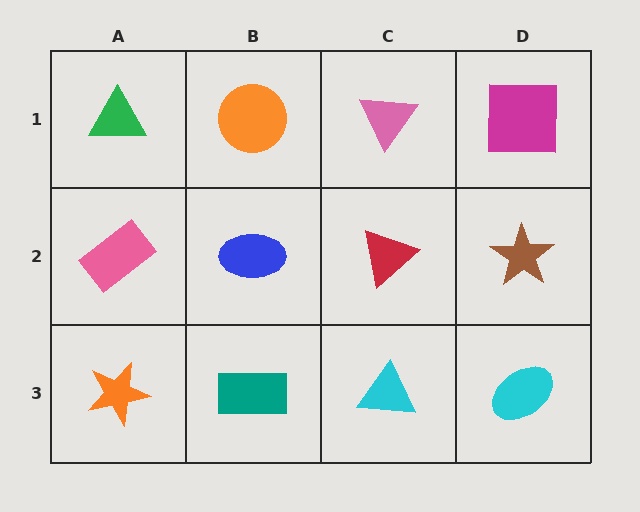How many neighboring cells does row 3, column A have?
2.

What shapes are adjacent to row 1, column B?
A blue ellipse (row 2, column B), a green triangle (row 1, column A), a pink triangle (row 1, column C).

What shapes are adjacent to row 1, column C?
A red triangle (row 2, column C), an orange circle (row 1, column B), a magenta square (row 1, column D).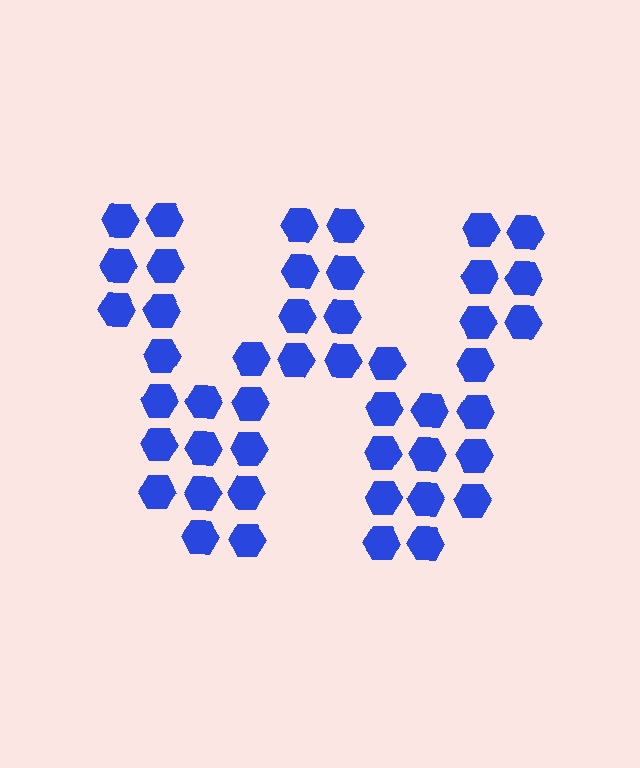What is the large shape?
The large shape is the letter W.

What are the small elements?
The small elements are hexagons.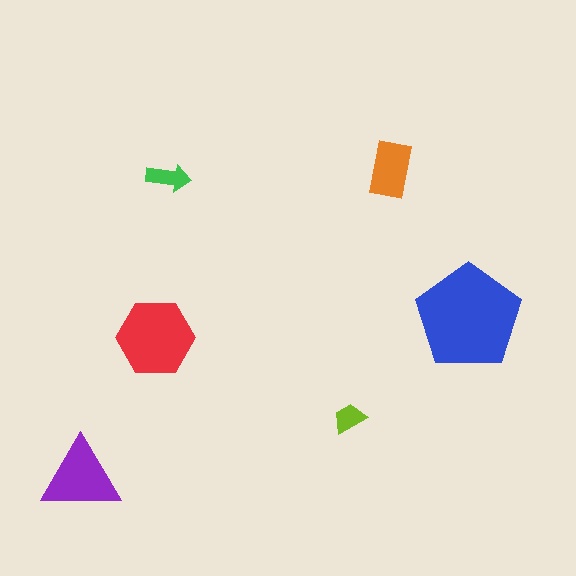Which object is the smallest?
The lime trapezoid.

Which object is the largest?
The blue pentagon.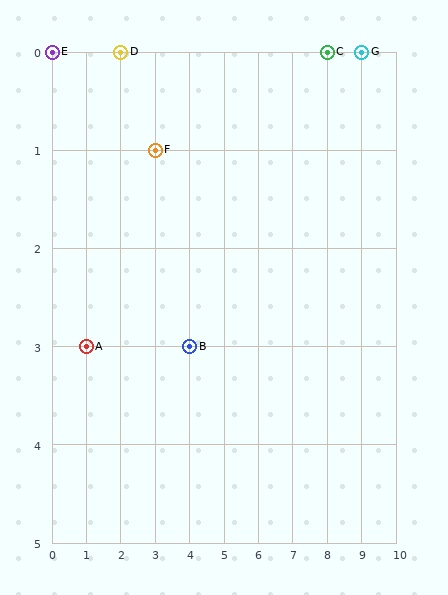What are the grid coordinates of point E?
Point E is at grid coordinates (0, 0).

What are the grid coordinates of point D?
Point D is at grid coordinates (2, 0).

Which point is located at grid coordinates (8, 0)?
Point C is at (8, 0).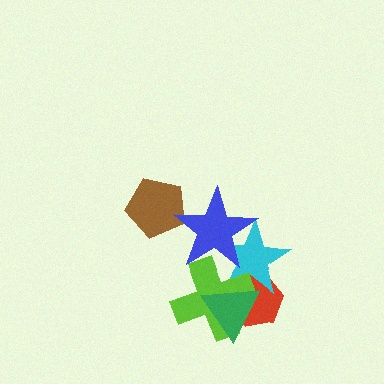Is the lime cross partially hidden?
Yes, it is partially covered by another shape.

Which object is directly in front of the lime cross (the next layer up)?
The green triangle is directly in front of the lime cross.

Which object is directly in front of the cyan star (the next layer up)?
The lime cross is directly in front of the cyan star.